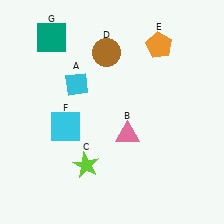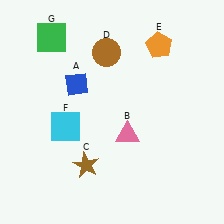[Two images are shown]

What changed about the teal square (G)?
In Image 1, G is teal. In Image 2, it changed to green.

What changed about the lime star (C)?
In Image 1, C is lime. In Image 2, it changed to brown.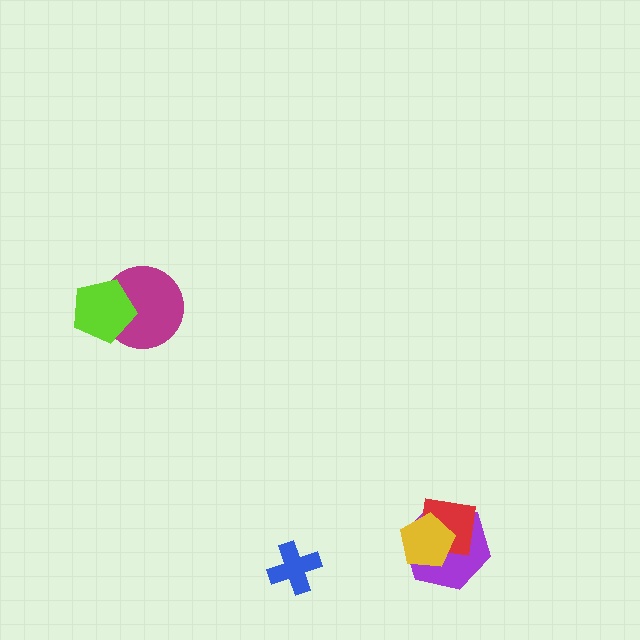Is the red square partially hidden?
Yes, it is partially covered by another shape.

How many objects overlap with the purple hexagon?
2 objects overlap with the purple hexagon.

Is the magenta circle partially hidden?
Yes, it is partially covered by another shape.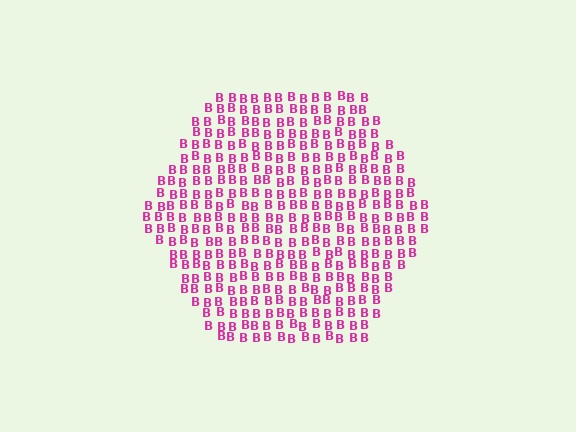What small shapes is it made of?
It is made of small letter B's.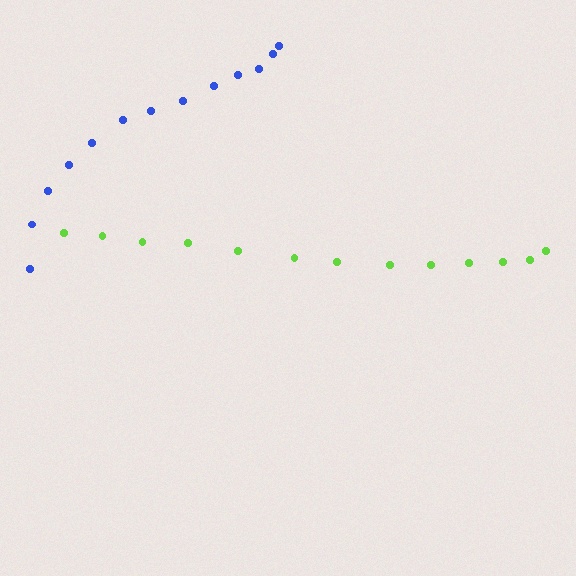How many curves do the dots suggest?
There are 2 distinct paths.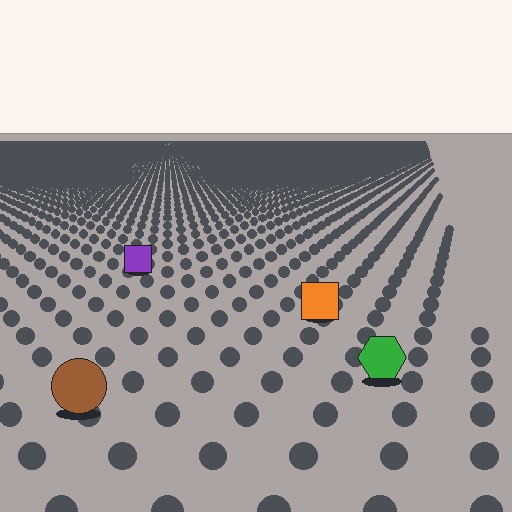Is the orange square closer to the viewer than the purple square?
Yes. The orange square is closer — you can tell from the texture gradient: the ground texture is coarser near it.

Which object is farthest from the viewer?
The purple square is farthest from the viewer. It appears smaller and the ground texture around it is denser.